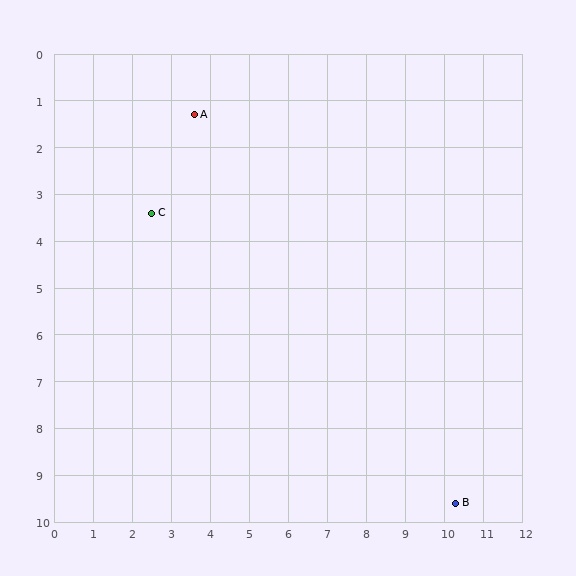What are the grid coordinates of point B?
Point B is at approximately (10.3, 9.6).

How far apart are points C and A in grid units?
Points C and A are about 2.4 grid units apart.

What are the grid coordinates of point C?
Point C is at approximately (2.5, 3.4).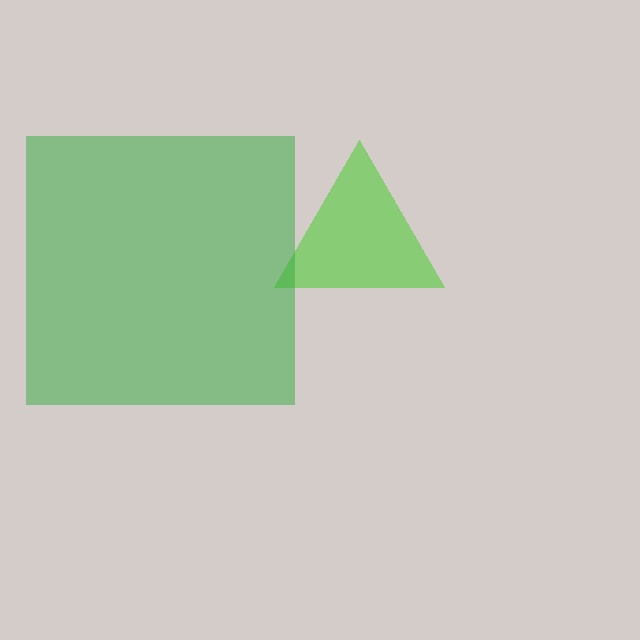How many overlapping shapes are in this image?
There are 2 overlapping shapes in the image.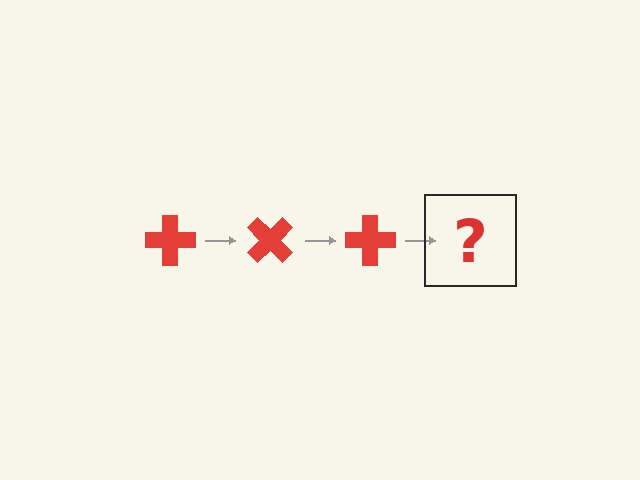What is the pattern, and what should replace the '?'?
The pattern is that the cross rotates 45 degrees each step. The '?' should be a red cross rotated 135 degrees.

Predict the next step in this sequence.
The next step is a red cross rotated 135 degrees.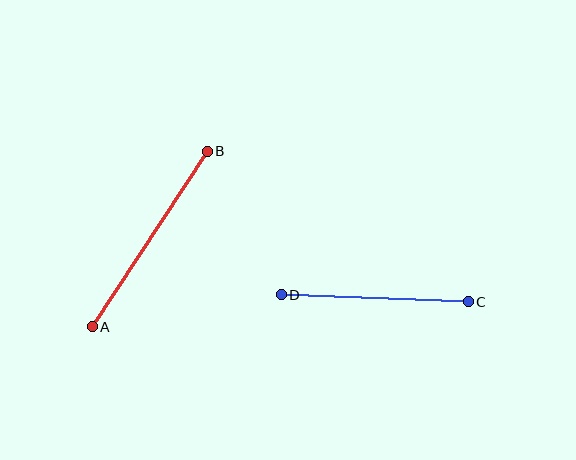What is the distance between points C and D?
The distance is approximately 187 pixels.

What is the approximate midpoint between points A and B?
The midpoint is at approximately (150, 239) pixels.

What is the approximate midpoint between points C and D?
The midpoint is at approximately (375, 298) pixels.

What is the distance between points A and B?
The distance is approximately 210 pixels.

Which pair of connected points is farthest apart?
Points A and B are farthest apart.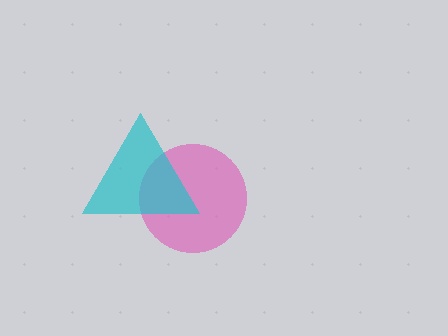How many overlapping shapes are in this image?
There are 2 overlapping shapes in the image.